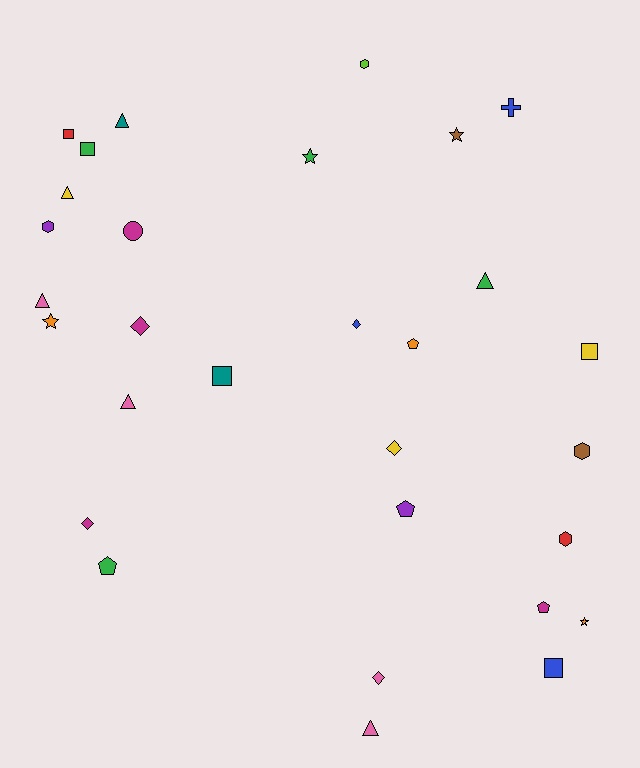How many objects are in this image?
There are 30 objects.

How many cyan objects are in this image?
There are no cyan objects.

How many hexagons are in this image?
There are 4 hexagons.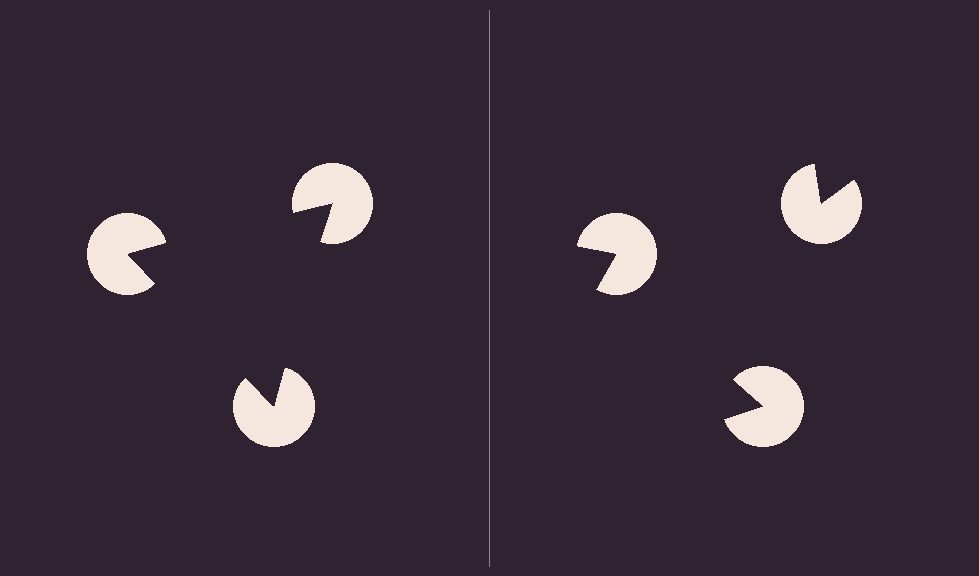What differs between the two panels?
The pac-man discs are positioned identically on both sides; only the wedge orientations differ. On the left they align to a triangle; on the right they are misaligned.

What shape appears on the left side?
An illusory triangle.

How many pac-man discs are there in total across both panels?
6 — 3 on each side.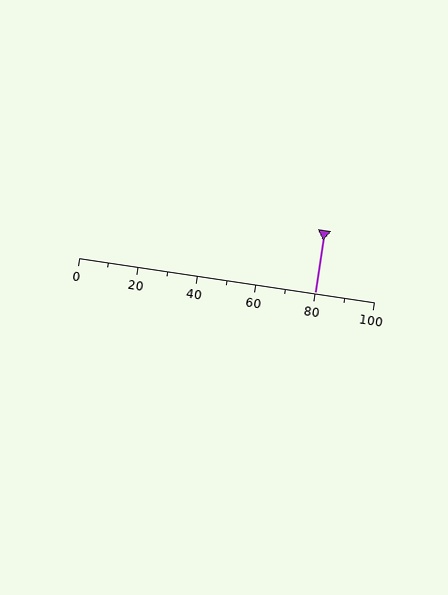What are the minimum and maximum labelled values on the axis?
The axis runs from 0 to 100.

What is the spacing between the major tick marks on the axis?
The major ticks are spaced 20 apart.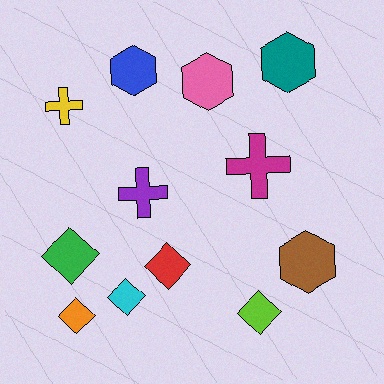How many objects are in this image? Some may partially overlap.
There are 12 objects.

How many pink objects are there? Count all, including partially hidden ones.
There is 1 pink object.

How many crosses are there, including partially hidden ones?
There are 3 crosses.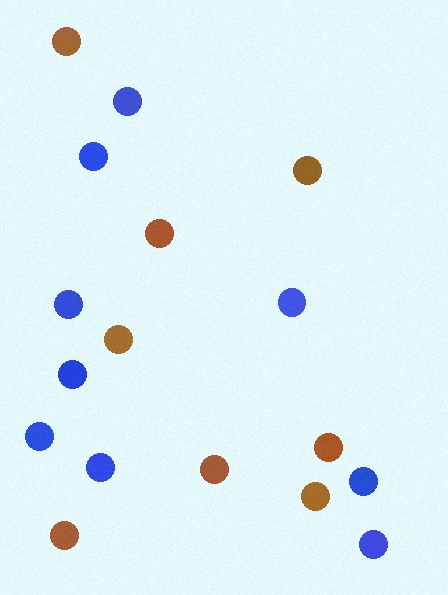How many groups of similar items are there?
There are 2 groups: one group of blue circles (9) and one group of brown circles (8).